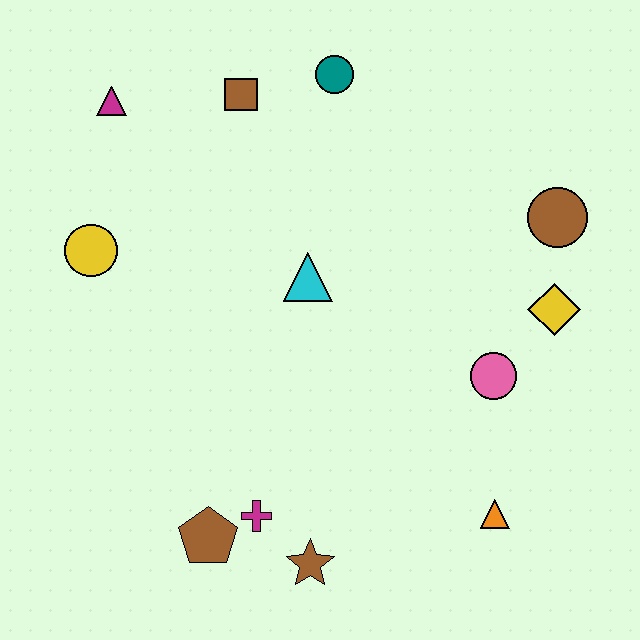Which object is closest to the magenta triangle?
The brown square is closest to the magenta triangle.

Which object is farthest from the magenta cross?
The teal circle is farthest from the magenta cross.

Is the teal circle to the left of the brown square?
No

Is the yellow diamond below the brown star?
No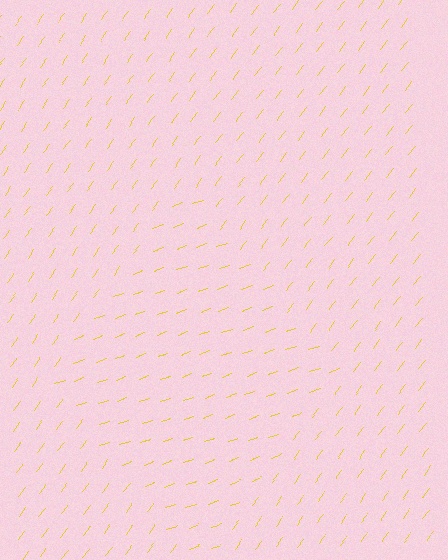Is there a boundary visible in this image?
Yes, there is a texture boundary formed by a change in line orientation.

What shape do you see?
I see a diamond.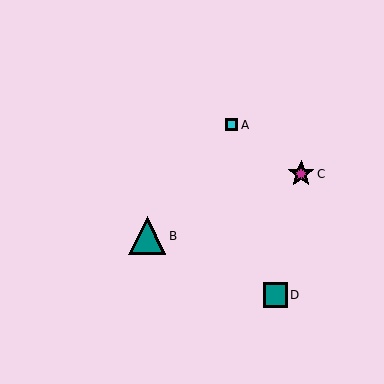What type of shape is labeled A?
Shape A is a cyan square.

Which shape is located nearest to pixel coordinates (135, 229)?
The teal triangle (labeled B) at (147, 236) is nearest to that location.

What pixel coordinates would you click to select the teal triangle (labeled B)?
Click at (147, 236) to select the teal triangle B.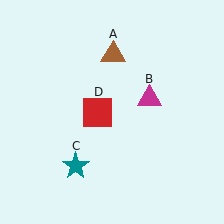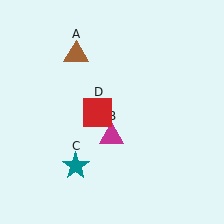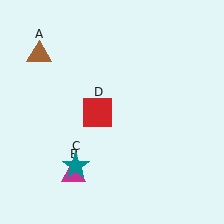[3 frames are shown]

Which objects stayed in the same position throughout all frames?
Teal star (object C) and red square (object D) remained stationary.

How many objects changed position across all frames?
2 objects changed position: brown triangle (object A), magenta triangle (object B).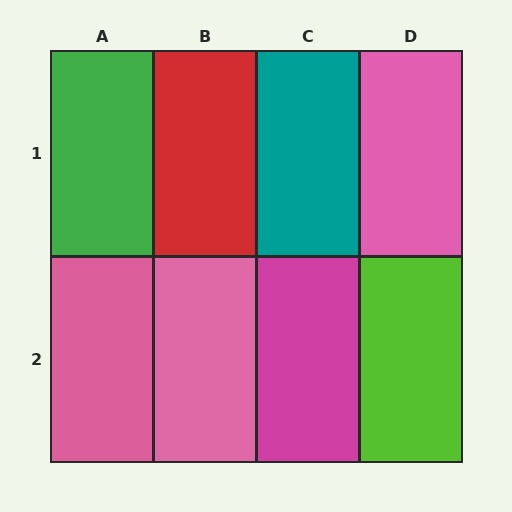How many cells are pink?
3 cells are pink.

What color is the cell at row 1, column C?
Teal.